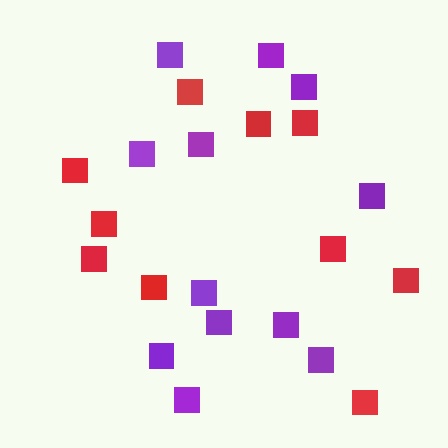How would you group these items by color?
There are 2 groups: one group of purple squares (12) and one group of red squares (10).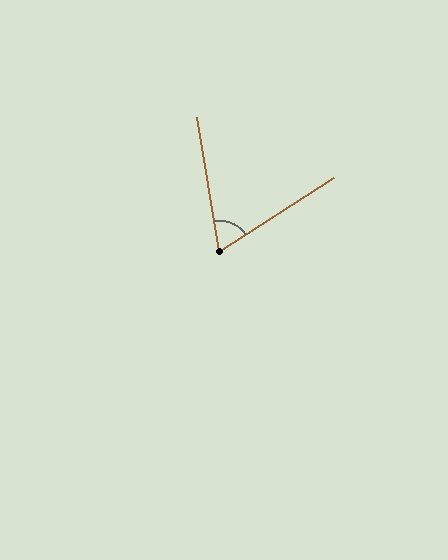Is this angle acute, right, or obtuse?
It is acute.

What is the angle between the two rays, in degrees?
Approximately 67 degrees.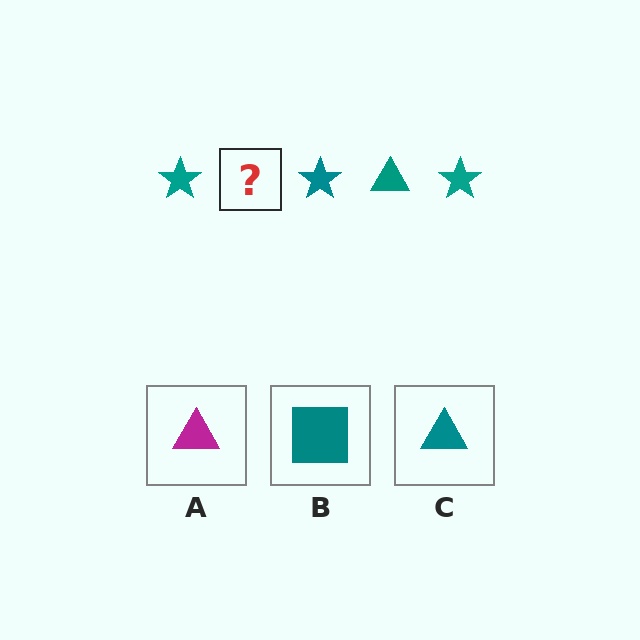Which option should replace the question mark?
Option C.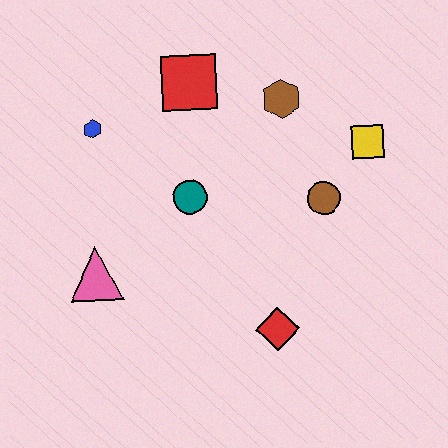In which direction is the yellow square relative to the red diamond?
The yellow square is above the red diamond.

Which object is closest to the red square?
The brown hexagon is closest to the red square.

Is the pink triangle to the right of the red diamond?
No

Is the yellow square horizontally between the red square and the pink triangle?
No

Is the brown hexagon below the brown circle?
No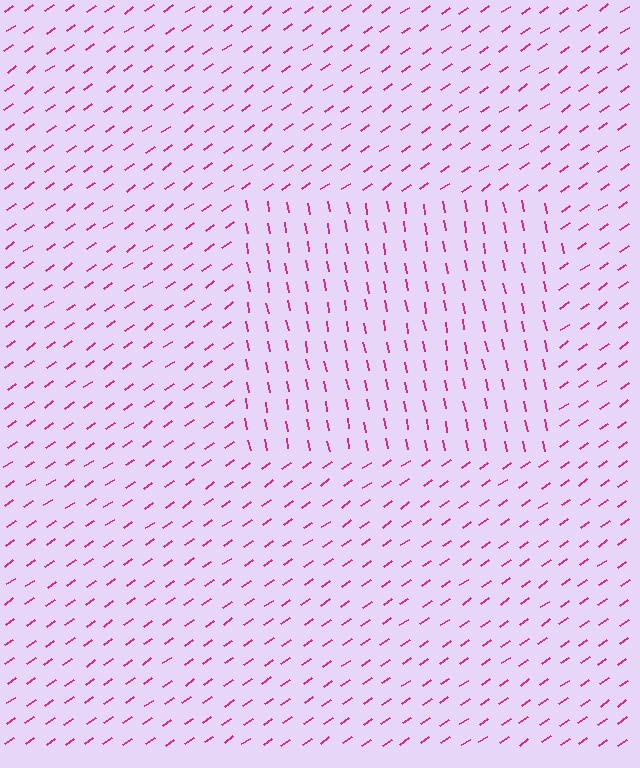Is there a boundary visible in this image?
Yes, there is a texture boundary formed by a change in line orientation.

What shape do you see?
I see a rectangle.